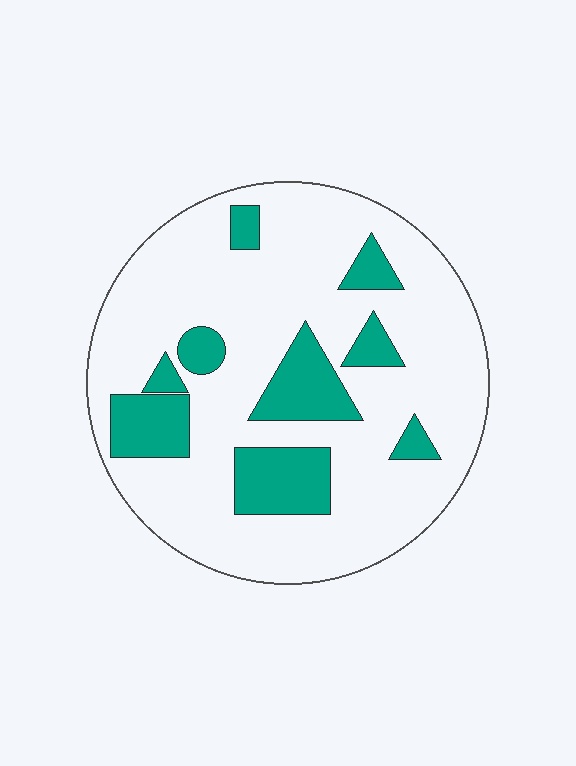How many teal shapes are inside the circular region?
9.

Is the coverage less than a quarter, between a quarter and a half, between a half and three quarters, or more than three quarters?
Less than a quarter.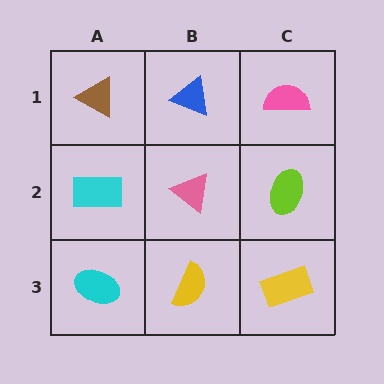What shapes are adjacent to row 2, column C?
A pink semicircle (row 1, column C), a yellow rectangle (row 3, column C), a pink triangle (row 2, column B).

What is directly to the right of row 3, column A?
A yellow semicircle.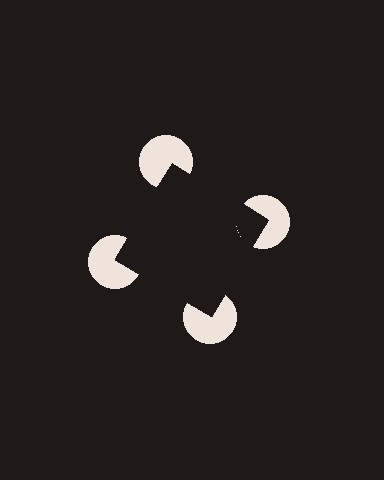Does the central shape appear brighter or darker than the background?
It typically appears slightly darker than the background, even though no actual brightness change is drawn.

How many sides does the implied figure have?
4 sides.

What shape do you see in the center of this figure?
An illusory square — its edges are inferred from the aligned wedge cuts in the pac-man discs, not physically drawn.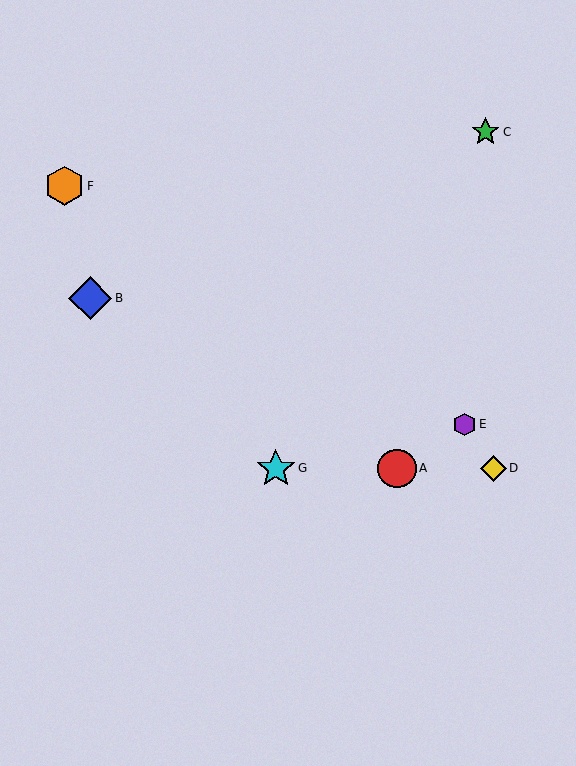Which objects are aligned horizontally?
Objects A, D, G are aligned horizontally.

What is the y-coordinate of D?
Object D is at y≈468.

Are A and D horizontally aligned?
Yes, both are at y≈468.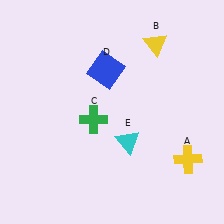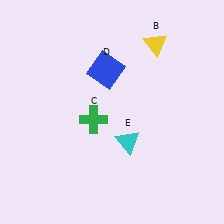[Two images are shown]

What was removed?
The yellow cross (A) was removed in Image 2.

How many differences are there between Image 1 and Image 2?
There is 1 difference between the two images.